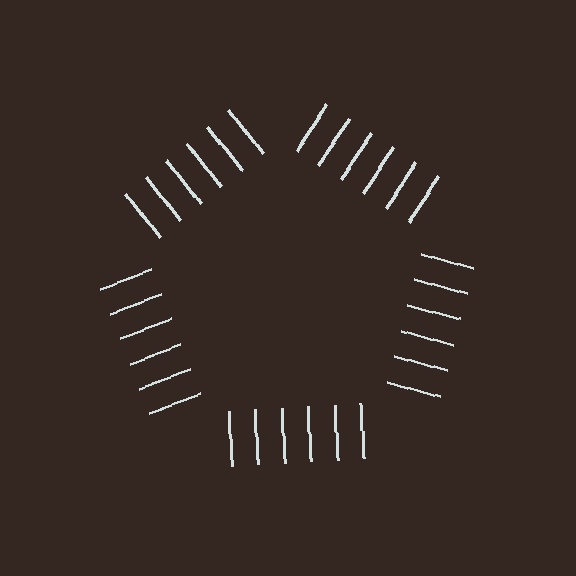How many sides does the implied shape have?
5 sides — the line-ends trace a pentagon.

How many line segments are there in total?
30 — 6 along each of the 5 edges.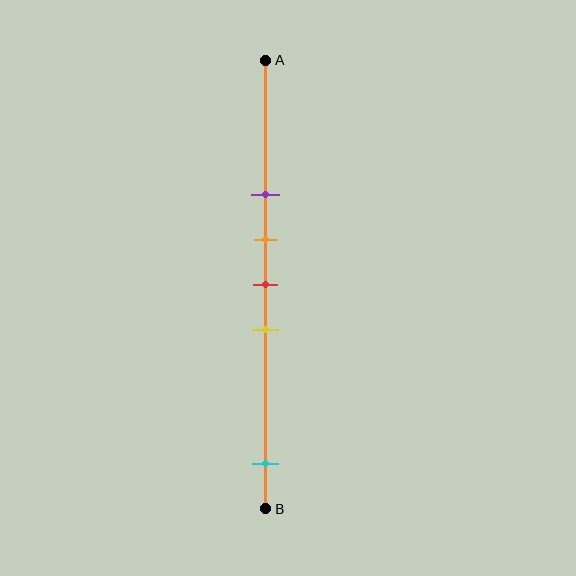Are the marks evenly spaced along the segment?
No, the marks are not evenly spaced.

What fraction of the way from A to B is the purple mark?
The purple mark is approximately 30% (0.3) of the way from A to B.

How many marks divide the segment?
There are 5 marks dividing the segment.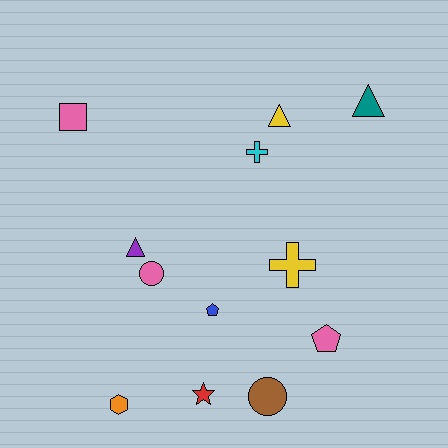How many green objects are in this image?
There are no green objects.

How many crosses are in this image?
There are 2 crosses.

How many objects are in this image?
There are 12 objects.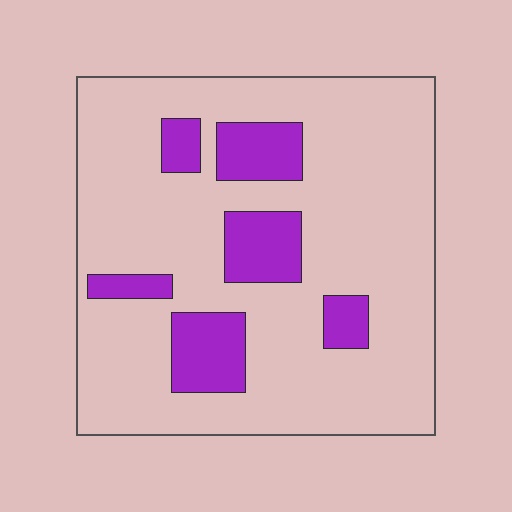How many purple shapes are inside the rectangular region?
6.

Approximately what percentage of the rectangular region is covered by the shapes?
Approximately 20%.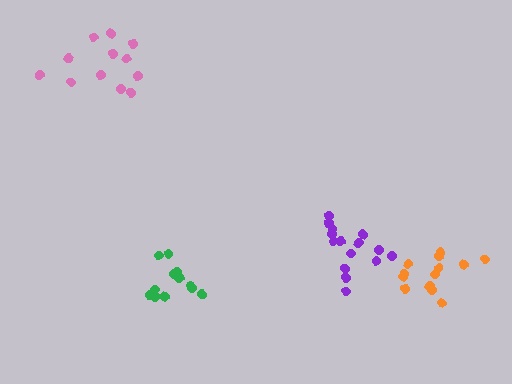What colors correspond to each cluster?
The clusters are colored: purple, green, orange, pink.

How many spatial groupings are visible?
There are 4 spatial groupings.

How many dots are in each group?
Group 1: 15 dots, Group 2: 12 dots, Group 3: 13 dots, Group 4: 12 dots (52 total).